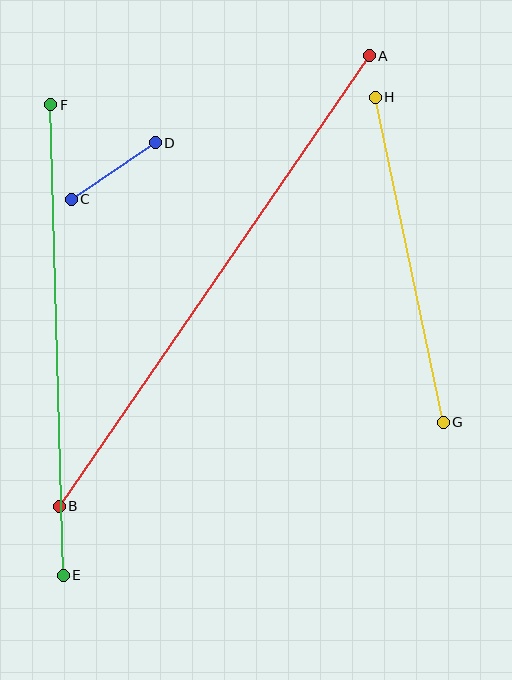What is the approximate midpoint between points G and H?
The midpoint is at approximately (409, 260) pixels.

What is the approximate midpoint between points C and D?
The midpoint is at approximately (113, 171) pixels.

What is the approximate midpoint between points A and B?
The midpoint is at approximately (214, 281) pixels.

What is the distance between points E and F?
The distance is approximately 471 pixels.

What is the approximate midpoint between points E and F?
The midpoint is at approximately (57, 340) pixels.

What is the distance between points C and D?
The distance is approximately 101 pixels.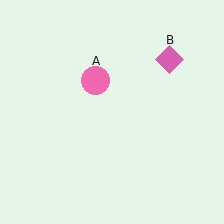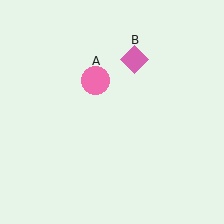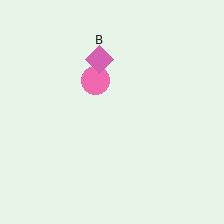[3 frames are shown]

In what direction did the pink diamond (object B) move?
The pink diamond (object B) moved left.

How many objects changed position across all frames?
1 object changed position: pink diamond (object B).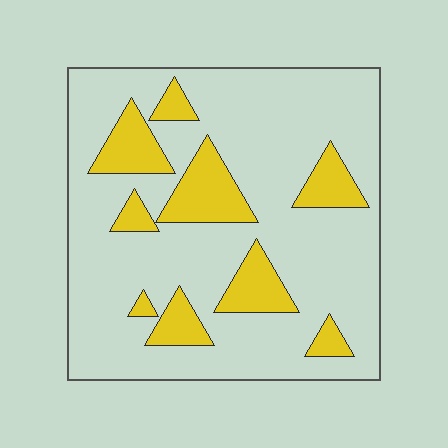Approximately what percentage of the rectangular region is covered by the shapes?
Approximately 20%.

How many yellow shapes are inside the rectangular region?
9.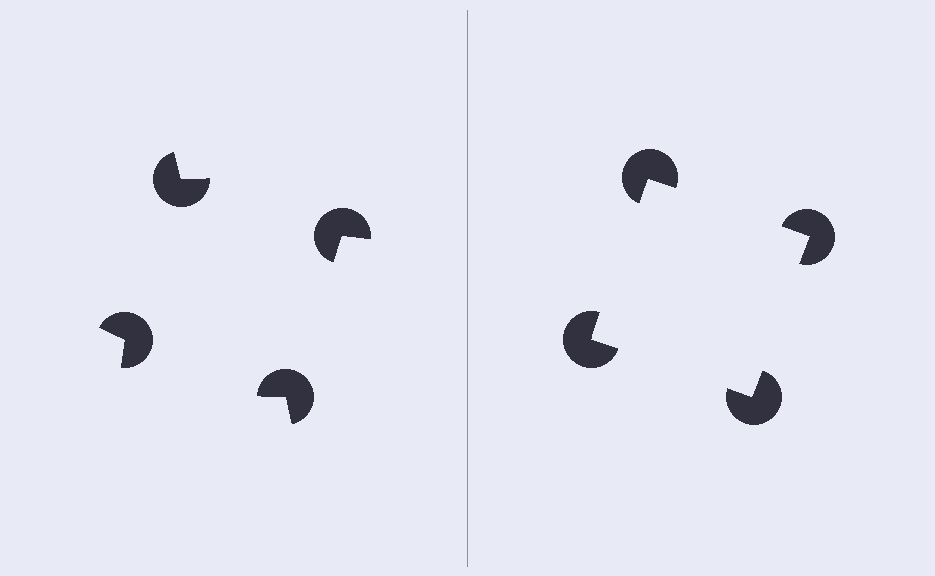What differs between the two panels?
The pac-man discs are positioned identically on both sides; only the wedge orientations differ. On the right they align to a square; on the left they are misaligned.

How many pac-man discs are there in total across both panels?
8 — 4 on each side.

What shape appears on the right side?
An illusory square.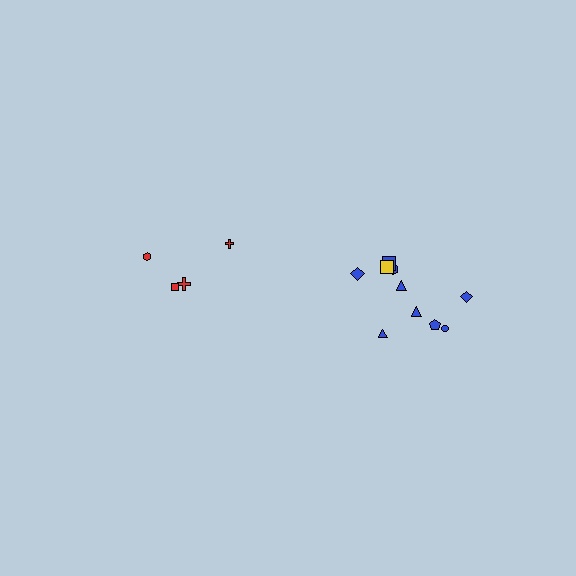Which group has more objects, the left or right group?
The right group.